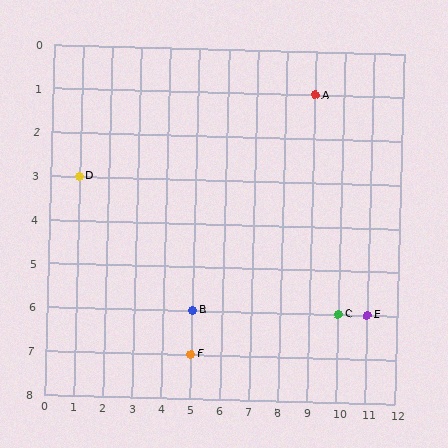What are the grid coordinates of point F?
Point F is at grid coordinates (5, 7).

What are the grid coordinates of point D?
Point D is at grid coordinates (1, 3).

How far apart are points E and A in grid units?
Points E and A are 2 columns and 5 rows apart (about 5.4 grid units diagonally).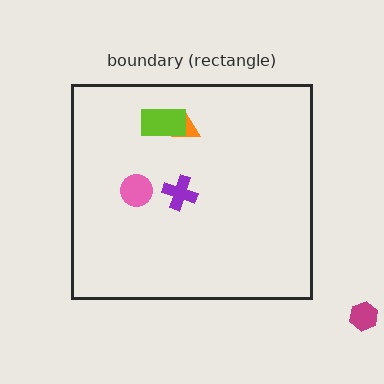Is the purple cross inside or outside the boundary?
Inside.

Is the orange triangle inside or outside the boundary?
Inside.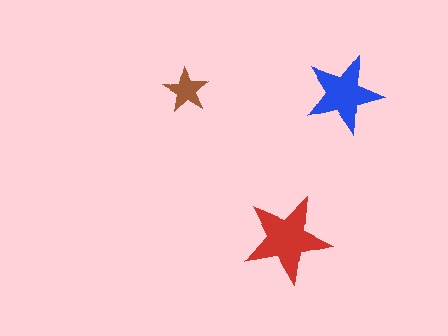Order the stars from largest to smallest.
the red one, the blue one, the brown one.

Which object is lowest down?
The red star is bottommost.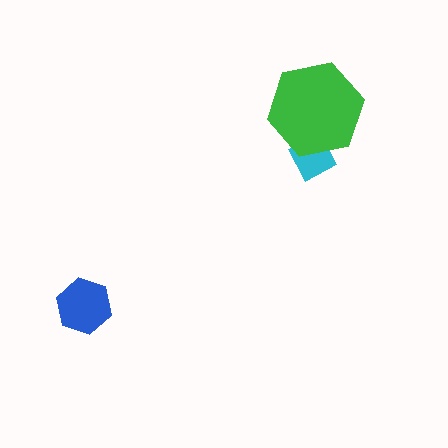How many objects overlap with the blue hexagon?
0 objects overlap with the blue hexagon.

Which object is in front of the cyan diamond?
The green hexagon is in front of the cyan diamond.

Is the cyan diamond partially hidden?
Yes, it is partially covered by another shape.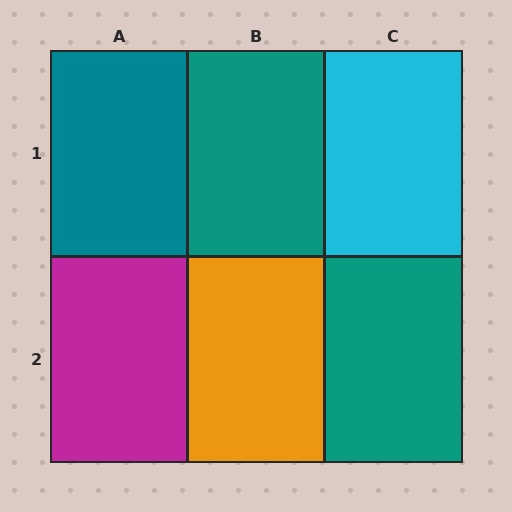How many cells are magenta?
1 cell is magenta.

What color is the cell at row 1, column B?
Teal.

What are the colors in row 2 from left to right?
Magenta, orange, teal.